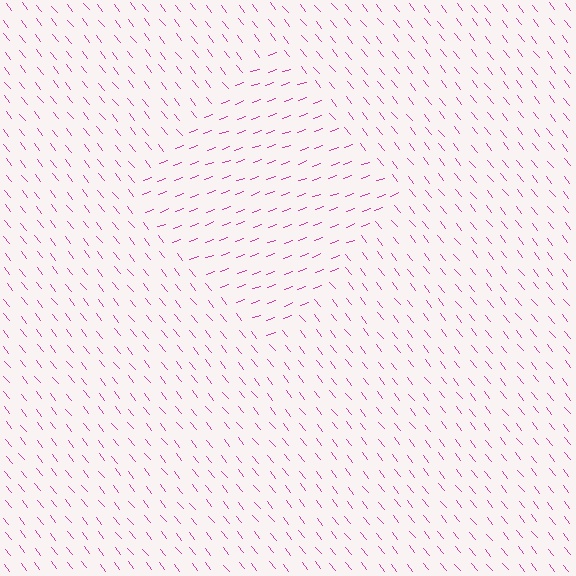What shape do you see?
I see a diamond.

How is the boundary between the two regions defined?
The boundary is defined purely by a change in line orientation (approximately 72 degrees difference). All lines are the same color and thickness.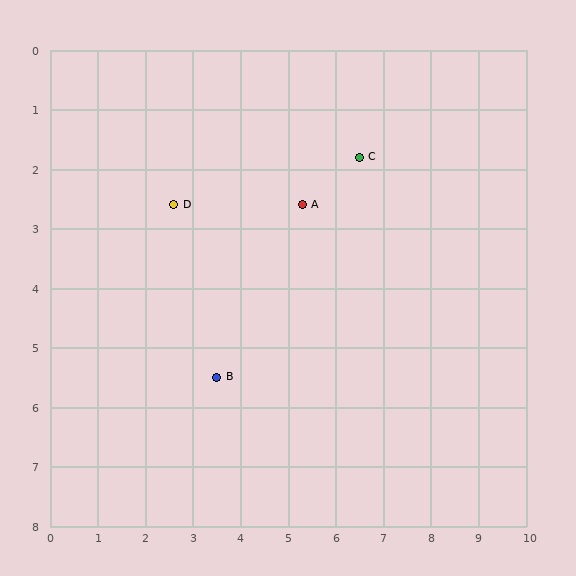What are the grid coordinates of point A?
Point A is at approximately (5.3, 2.6).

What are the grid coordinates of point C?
Point C is at approximately (6.5, 1.8).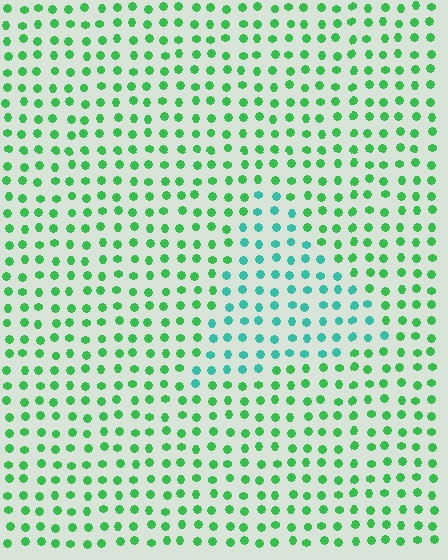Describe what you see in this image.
The image is filled with small green elements in a uniform arrangement. A triangle-shaped region is visible where the elements are tinted to a slightly different hue, forming a subtle color boundary.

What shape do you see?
I see a triangle.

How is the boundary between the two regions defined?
The boundary is defined purely by a slight shift in hue (about 40 degrees). Spacing, size, and orientation are identical on both sides.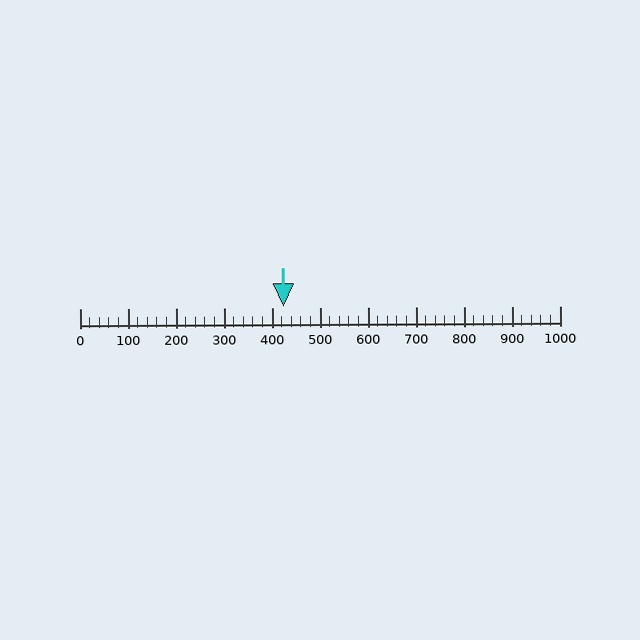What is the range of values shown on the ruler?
The ruler shows values from 0 to 1000.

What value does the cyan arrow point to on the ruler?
The cyan arrow points to approximately 424.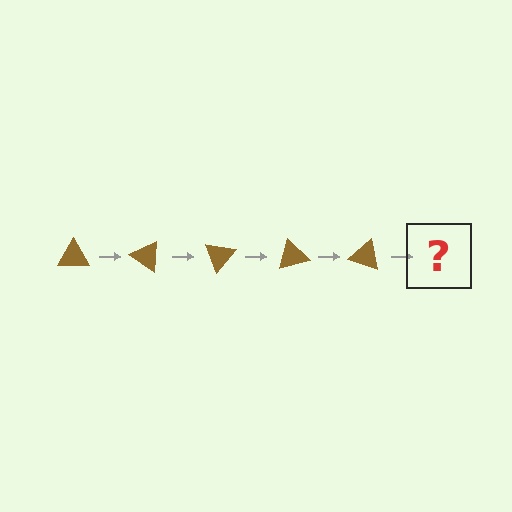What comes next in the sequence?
The next element should be a brown triangle rotated 175 degrees.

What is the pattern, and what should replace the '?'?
The pattern is that the triangle rotates 35 degrees each step. The '?' should be a brown triangle rotated 175 degrees.